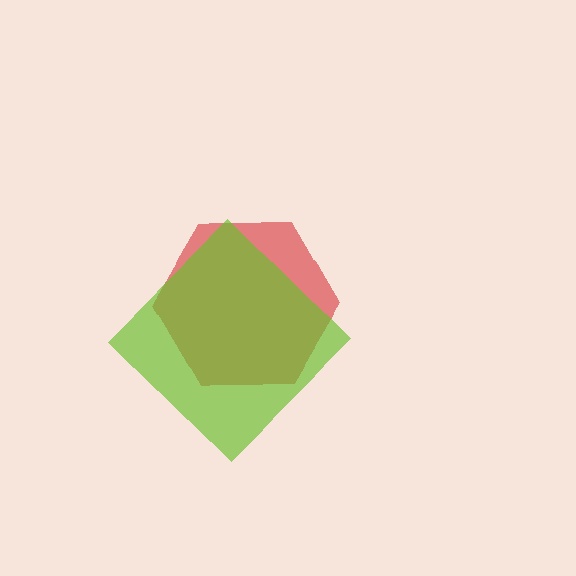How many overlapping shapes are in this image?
There are 2 overlapping shapes in the image.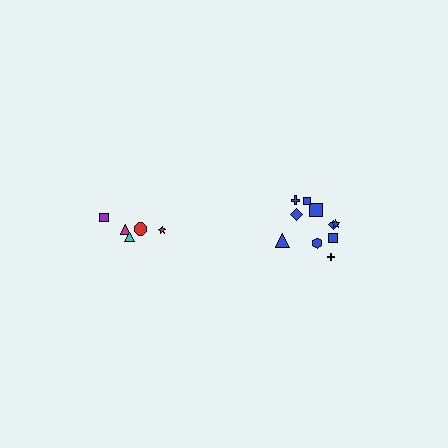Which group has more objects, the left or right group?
The right group.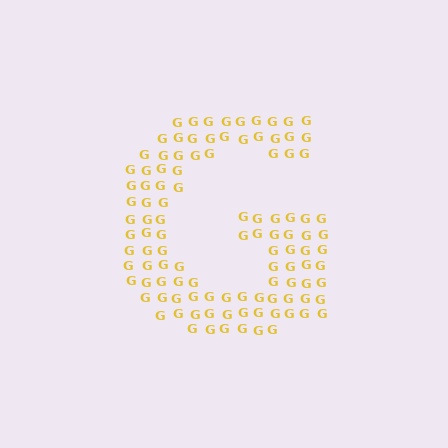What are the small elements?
The small elements are letter G's.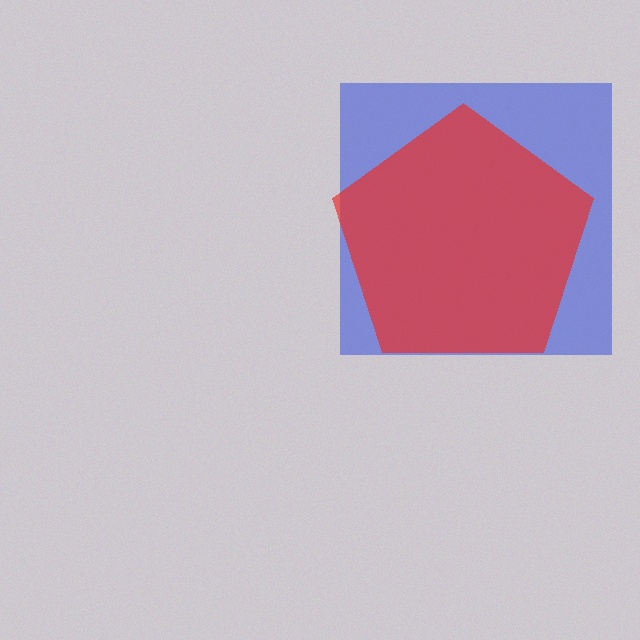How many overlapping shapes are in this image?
There are 2 overlapping shapes in the image.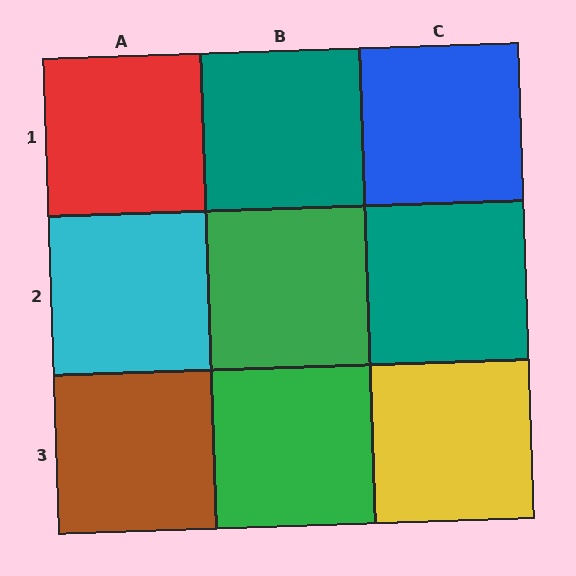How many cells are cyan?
1 cell is cyan.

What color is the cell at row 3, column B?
Green.